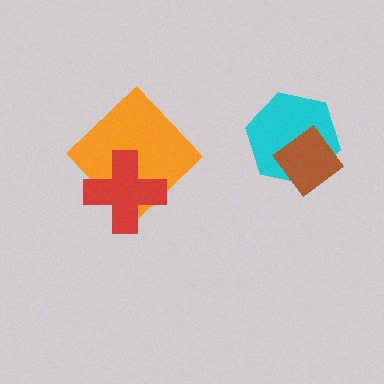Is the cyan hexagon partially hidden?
Yes, it is partially covered by another shape.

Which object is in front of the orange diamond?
The red cross is in front of the orange diamond.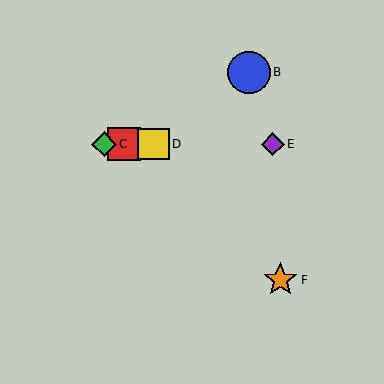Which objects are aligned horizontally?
Objects A, C, D, E are aligned horizontally.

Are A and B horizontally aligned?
No, A is at y≈144 and B is at y≈72.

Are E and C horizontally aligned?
Yes, both are at y≈144.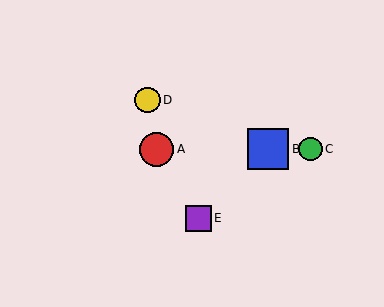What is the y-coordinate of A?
Object A is at y≈149.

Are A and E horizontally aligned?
No, A is at y≈149 and E is at y≈218.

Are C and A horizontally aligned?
Yes, both are at y≈149.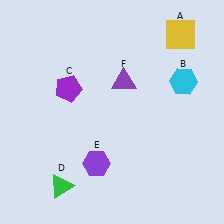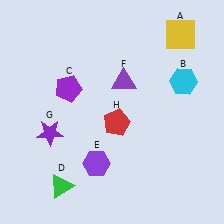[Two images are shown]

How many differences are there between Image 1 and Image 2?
There are 2 differences between the two images.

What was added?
A purple star (G), a red pentagon (H) were added in Image 2.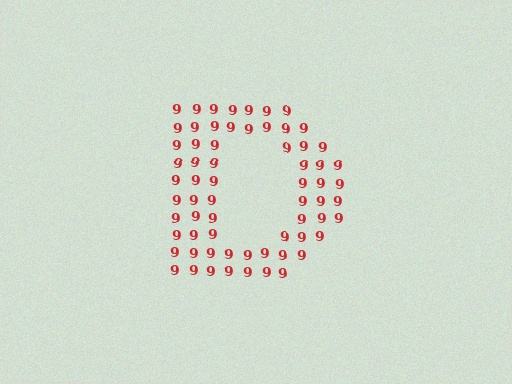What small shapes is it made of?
It is made of small digit 9's.